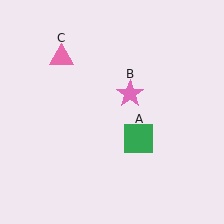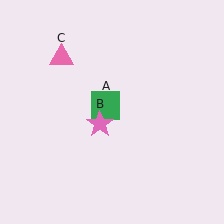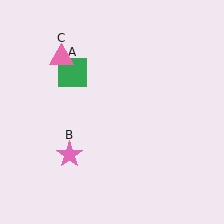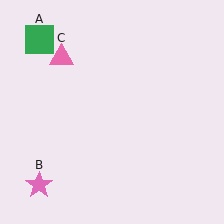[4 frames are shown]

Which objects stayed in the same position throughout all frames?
Pink triangle (object C) remained stationary.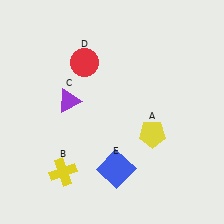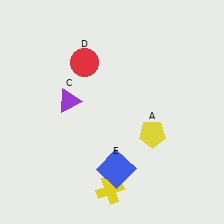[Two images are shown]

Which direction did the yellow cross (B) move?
The yellow cross (B) moved right.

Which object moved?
The yellow cross (B) moved right.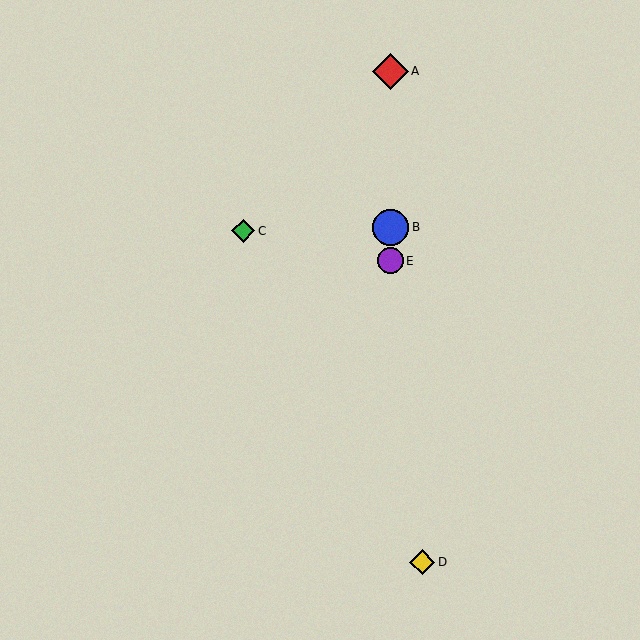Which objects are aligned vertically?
Objects A, B, E are aligned vertically.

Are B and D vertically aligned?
No, B is at x≈390 and D is at x≈422.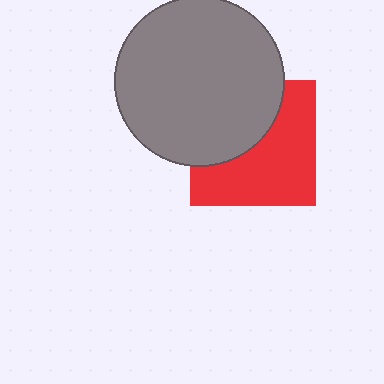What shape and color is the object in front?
The object in front is a gray circle.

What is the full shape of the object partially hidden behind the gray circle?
The partially hidden object is a red square.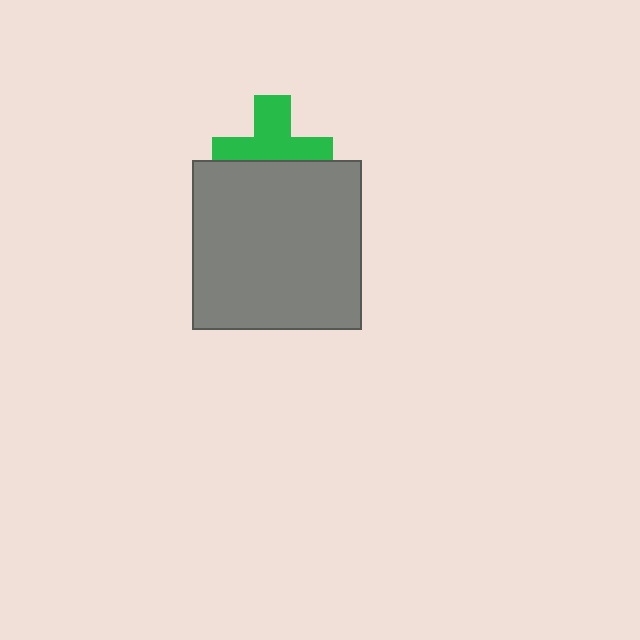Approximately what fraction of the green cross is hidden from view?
Roughly 44% of the green cross is hidden behind the gray square.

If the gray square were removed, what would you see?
You would see the complete green cross.